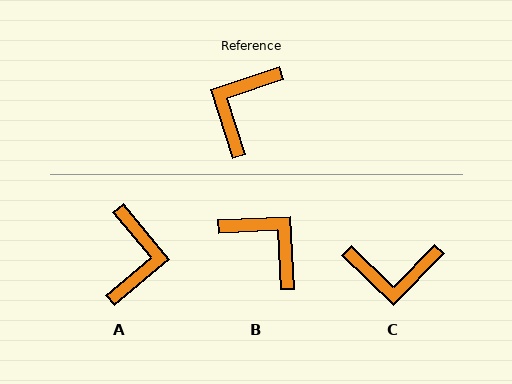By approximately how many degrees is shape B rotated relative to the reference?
Approximately 105 degrees clockwise.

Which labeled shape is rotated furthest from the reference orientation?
A, about 158 degrees away.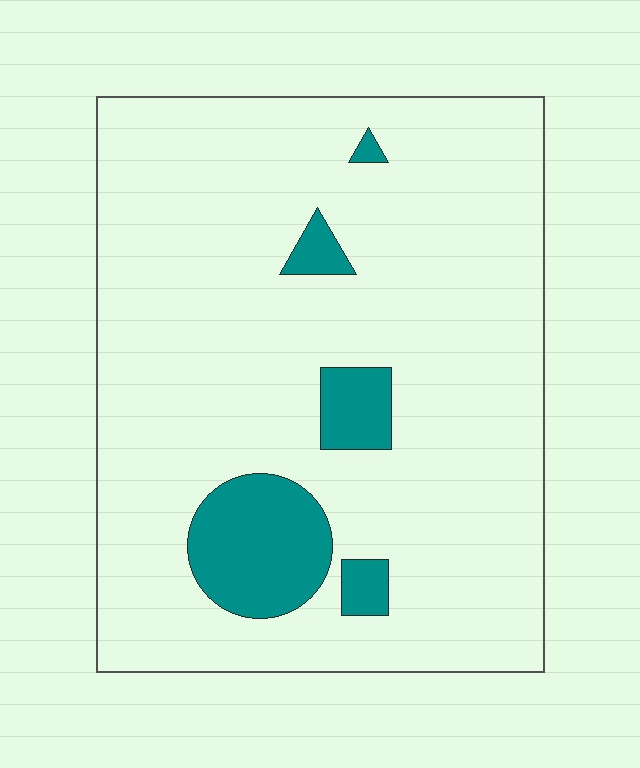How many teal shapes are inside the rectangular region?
5.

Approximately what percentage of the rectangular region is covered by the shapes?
Approximately 10%.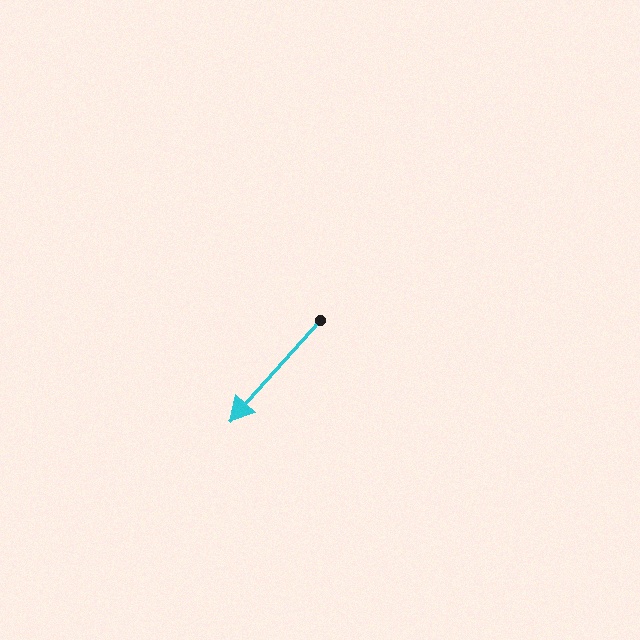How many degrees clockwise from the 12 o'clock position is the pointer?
Approximately 222 degrees.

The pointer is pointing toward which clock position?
Roughly 7 o'clock.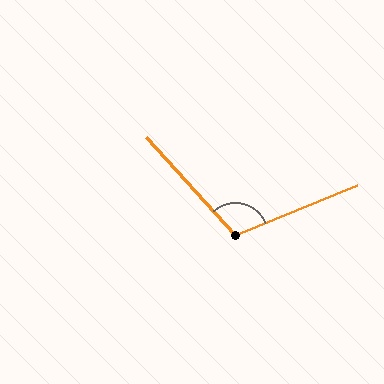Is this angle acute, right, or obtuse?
It is obtuse.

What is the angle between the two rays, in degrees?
Approximately 110 degrees.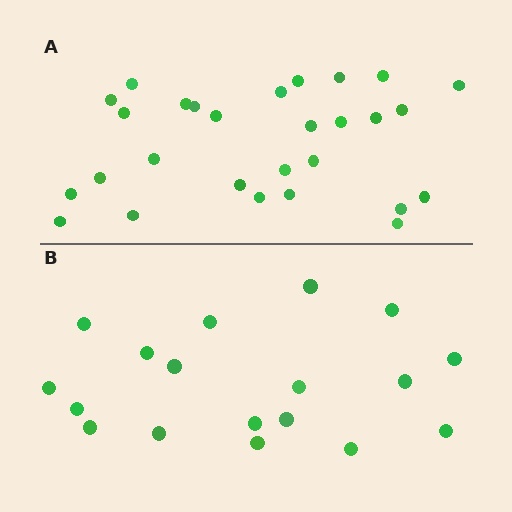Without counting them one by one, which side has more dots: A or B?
Region A (the top region) has more dots.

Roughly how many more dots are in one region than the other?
Region A has roughly 10 or so more dots than region B.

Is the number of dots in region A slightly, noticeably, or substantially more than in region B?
Region A has substantially more. The ratio is roughly 1.6 to 1.